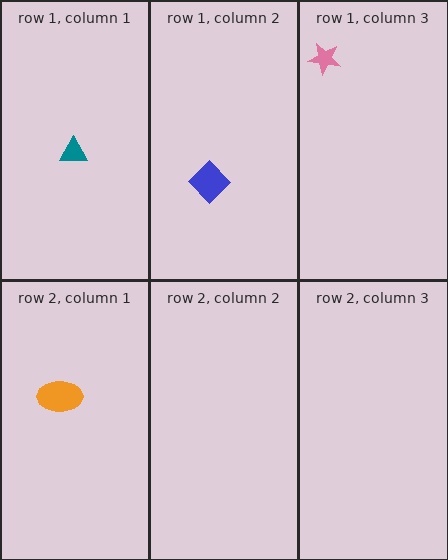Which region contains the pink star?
The row 1, column 3 region.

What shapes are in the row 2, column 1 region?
The orange ellipse.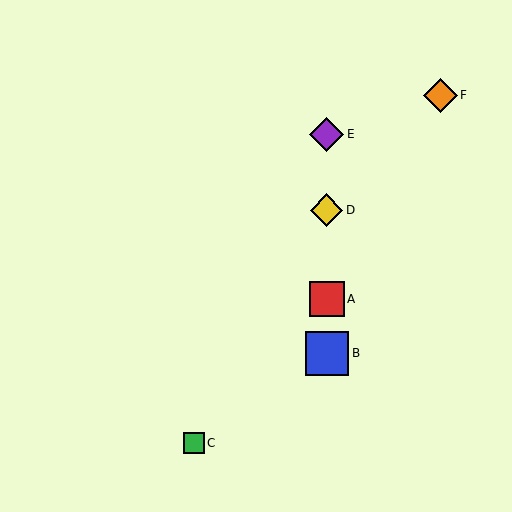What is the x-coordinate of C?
Object C is at x≈194.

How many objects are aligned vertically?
4 objects (A, B, D, E) are aligned vertically.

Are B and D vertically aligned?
Yes, both are at x≈327.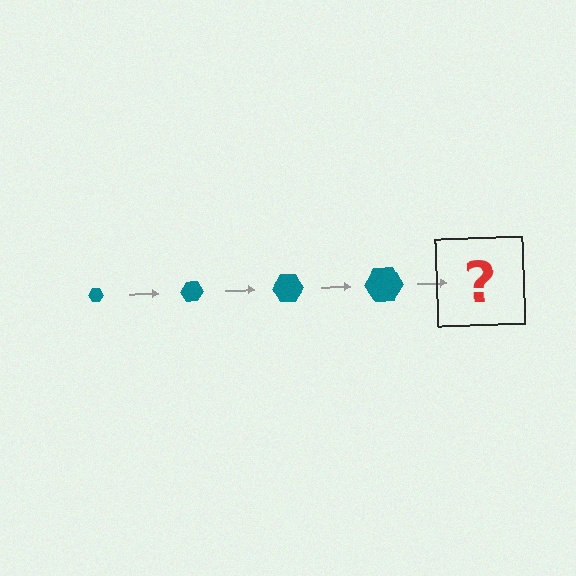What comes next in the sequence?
The next element should be a teal hexagon, larger than the previous one.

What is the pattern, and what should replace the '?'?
The pattern is that the hexagon gets progressively larger each step. The '?' should be a teal hexagon, larger than the previous one.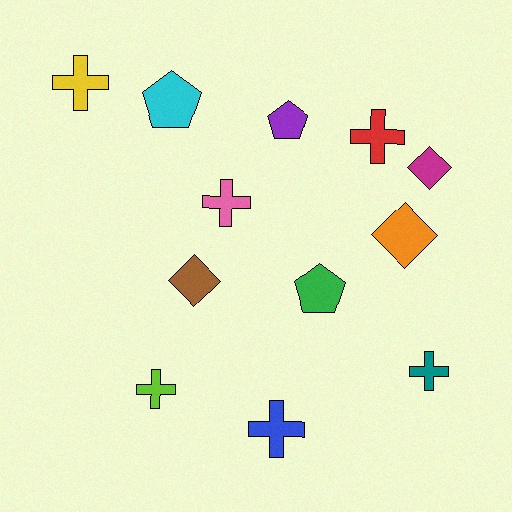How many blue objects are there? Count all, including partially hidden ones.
There is 1 blue object.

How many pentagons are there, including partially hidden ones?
There are 3 pentagons.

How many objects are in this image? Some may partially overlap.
There are 12 objects.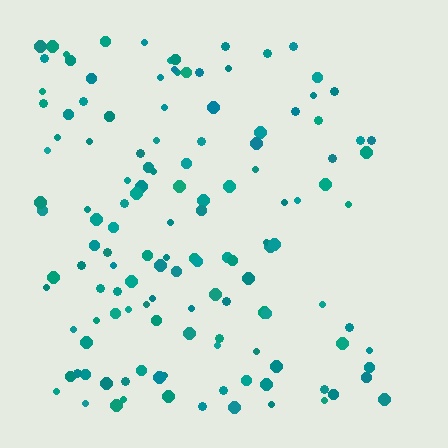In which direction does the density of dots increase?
From right to left, with the left side densest.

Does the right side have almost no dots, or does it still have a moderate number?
Still a moderate number, just noticeably fewer than the left.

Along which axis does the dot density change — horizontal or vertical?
Horizontal.